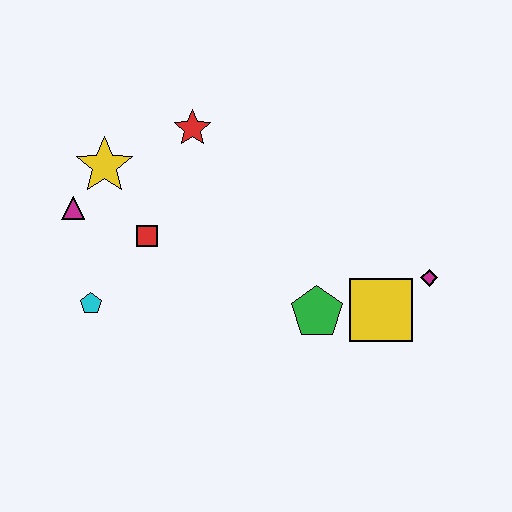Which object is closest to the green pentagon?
The yellow square is closest to the green pentagon.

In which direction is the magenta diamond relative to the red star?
The magenta diamond is to the right of the red star.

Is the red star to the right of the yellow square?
No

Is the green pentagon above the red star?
No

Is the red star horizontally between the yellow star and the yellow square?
Yes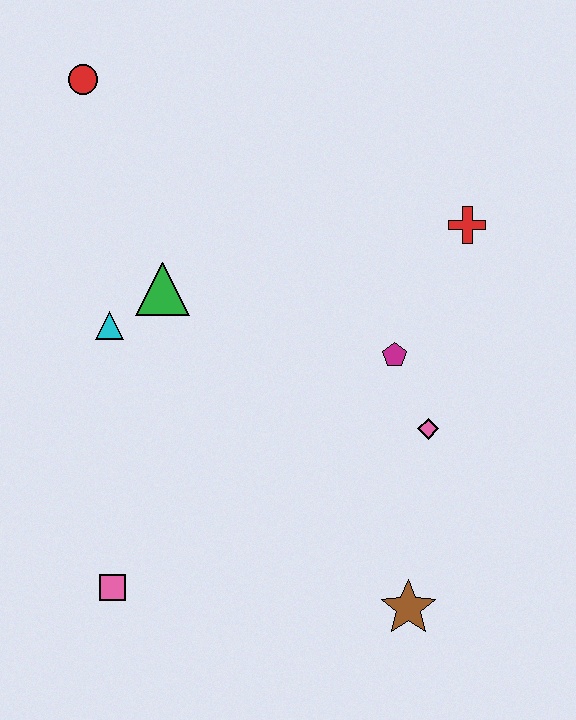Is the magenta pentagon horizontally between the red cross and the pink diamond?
No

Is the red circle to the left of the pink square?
Yes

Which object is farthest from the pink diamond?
The red circle is farthest from the pink diamond.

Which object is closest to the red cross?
The magenta pentagon is closest to the red cross.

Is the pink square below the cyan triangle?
Yes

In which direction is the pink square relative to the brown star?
The pink square is to the left of the brown star.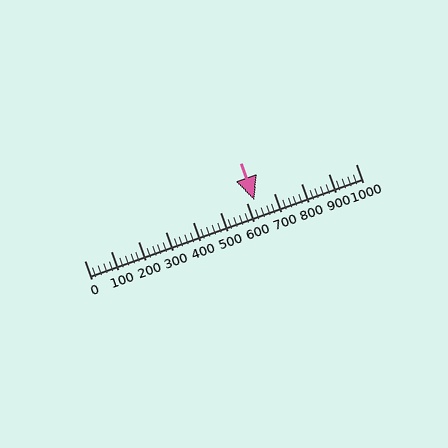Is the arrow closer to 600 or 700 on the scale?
The arrow is closer to 600.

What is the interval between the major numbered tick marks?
The major tick marks are spaced 100 units apart.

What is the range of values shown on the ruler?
The ruler shows values from 0 to 1000.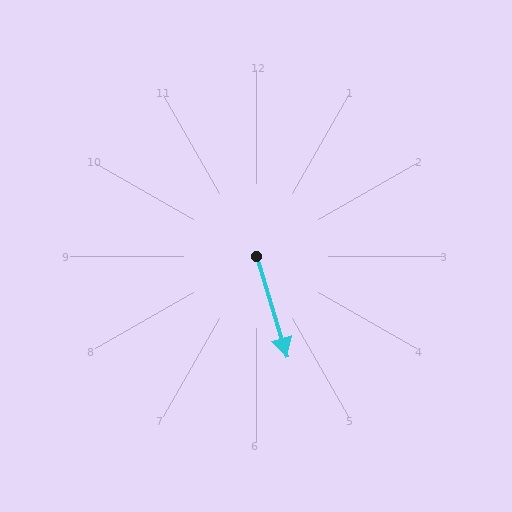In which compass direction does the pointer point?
South.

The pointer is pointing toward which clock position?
Roughly 5 o'clock.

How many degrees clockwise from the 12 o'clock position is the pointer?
Approximately 163 degrees.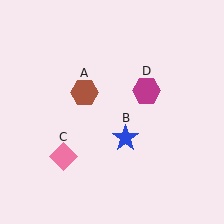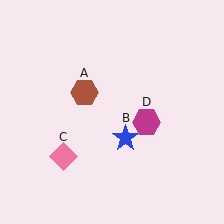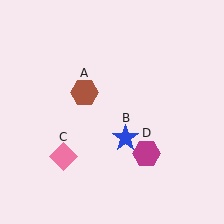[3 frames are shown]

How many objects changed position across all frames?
1 object changed position: magenta hexagon (object D).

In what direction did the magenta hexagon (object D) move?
The magenta hexagon (object D) moved down.